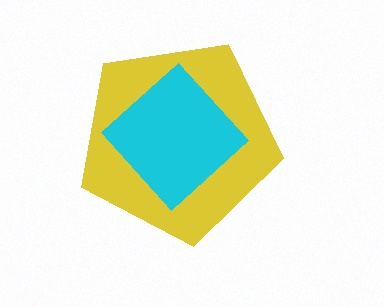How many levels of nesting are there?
2.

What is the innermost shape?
The cyan diamond.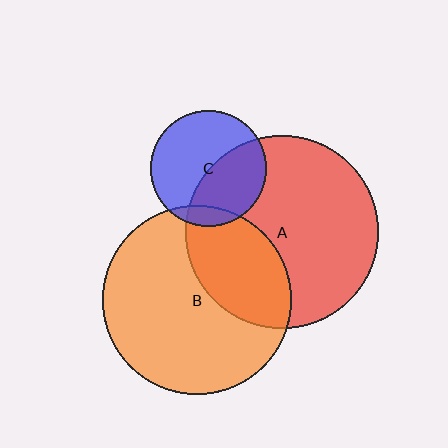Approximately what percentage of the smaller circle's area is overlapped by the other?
Approximately 10%.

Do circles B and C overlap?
Yes.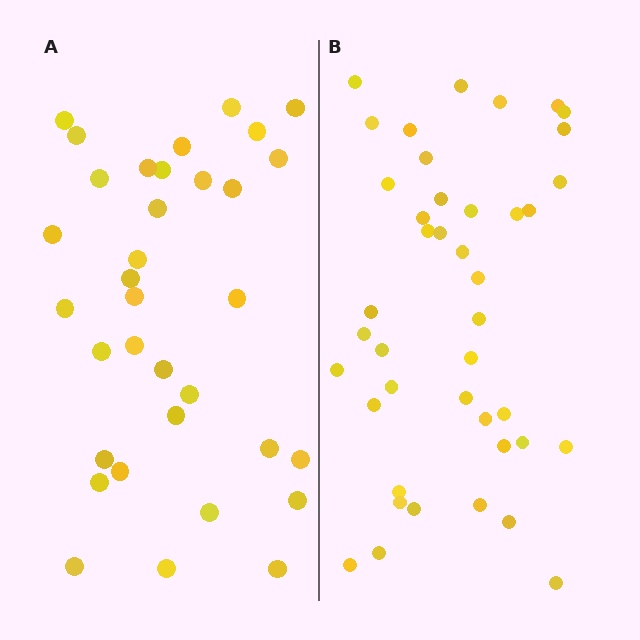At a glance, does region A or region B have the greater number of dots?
Region B (the right region) has more dots.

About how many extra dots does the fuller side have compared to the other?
Region B has roughly 8 or so more dots than region A.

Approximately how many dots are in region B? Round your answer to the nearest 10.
About 40 dots. (The exact count is 42, which rounds to 40.)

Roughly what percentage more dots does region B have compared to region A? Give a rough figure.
About 25% more.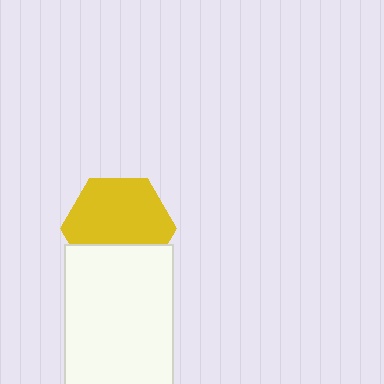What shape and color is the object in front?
The object in front is a white rectangle.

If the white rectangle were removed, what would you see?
You would see the complete yellow hexagon.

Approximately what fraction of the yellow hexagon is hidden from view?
Roughly 32% of the yellow hexagon is hidden behind the white rectangle.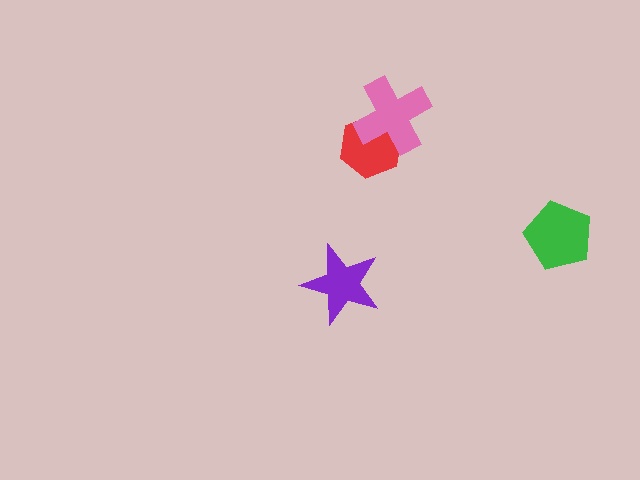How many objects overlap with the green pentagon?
0 objects overlap with the green pentagon.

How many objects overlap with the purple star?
0 objects overlap with the purple star.